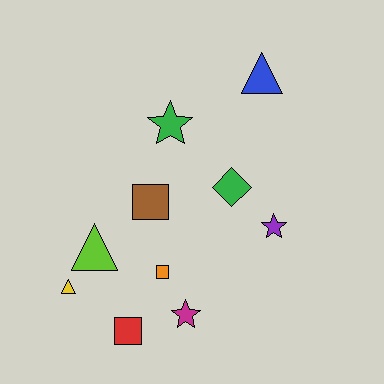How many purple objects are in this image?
There is 1 purple object.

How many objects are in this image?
There are 10 objects.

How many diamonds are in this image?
There is 1 diamond.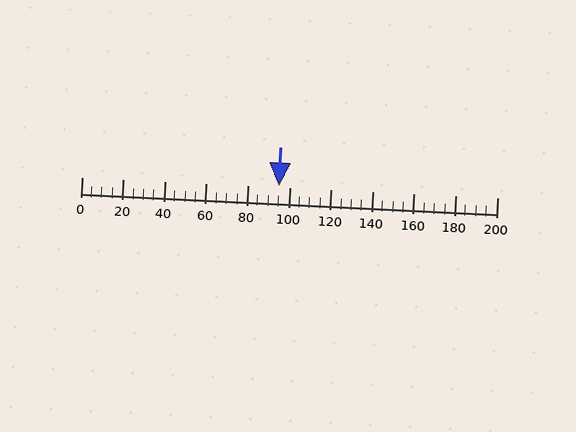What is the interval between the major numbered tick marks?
The major tick marks are spaced 20 units apart.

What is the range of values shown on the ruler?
The ruler shows values from 0 to 200.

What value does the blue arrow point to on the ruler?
The blue arrow points to approximately 95.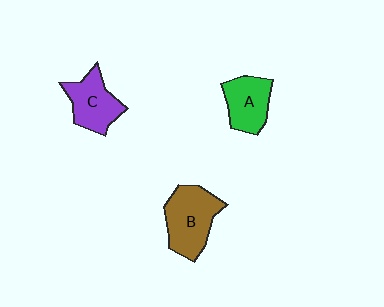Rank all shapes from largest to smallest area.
From largest to smallest: B (brown), C (purple), A (green).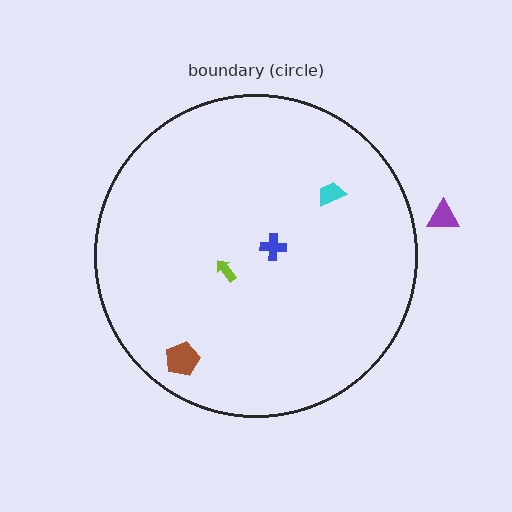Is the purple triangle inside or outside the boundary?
Outside.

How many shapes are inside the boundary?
4 inside, 1 outside.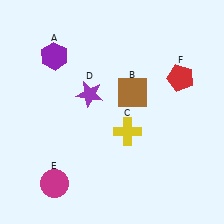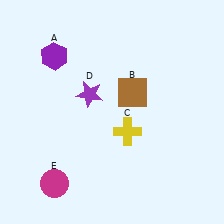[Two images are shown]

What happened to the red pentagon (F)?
The red pentagon (F) was removed in Image 2. It was in the top-right area of Image 1.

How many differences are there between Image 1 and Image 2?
There is 1 difference between the two images.